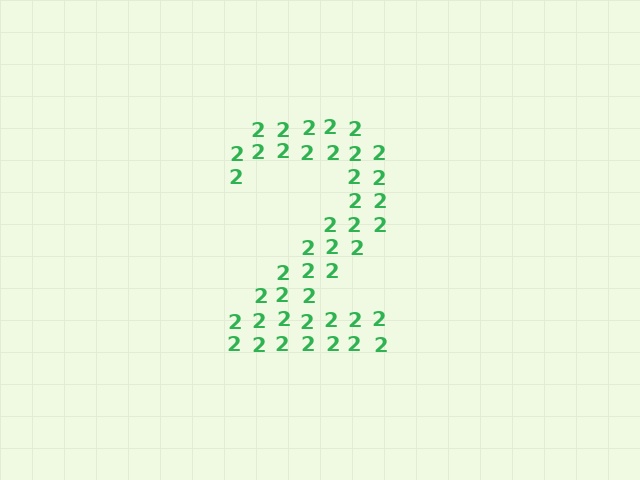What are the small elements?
The small elements are digit 2's.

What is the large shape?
The large shape is the digit 2.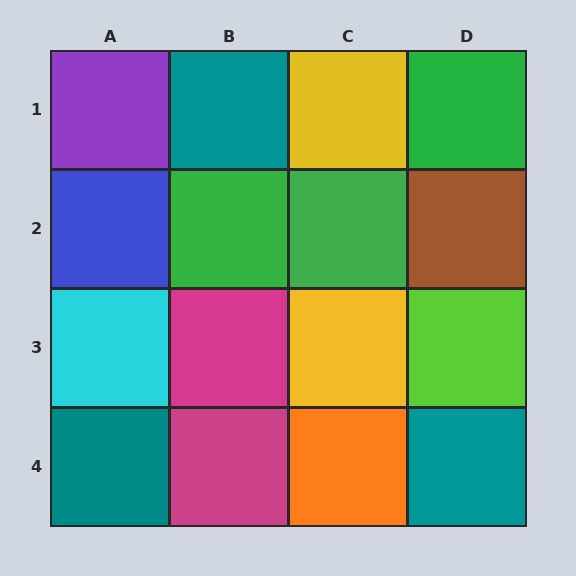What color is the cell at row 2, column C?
Green.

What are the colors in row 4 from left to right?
Teal, magenta, orange, teal.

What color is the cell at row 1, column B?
Teal.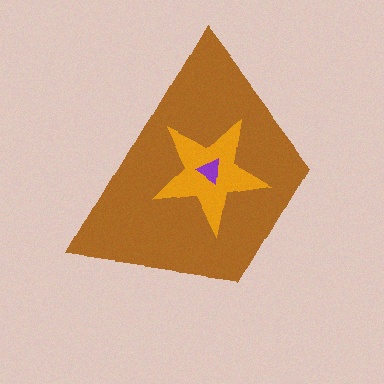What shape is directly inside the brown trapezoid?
The orange star.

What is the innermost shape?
The purple triangle.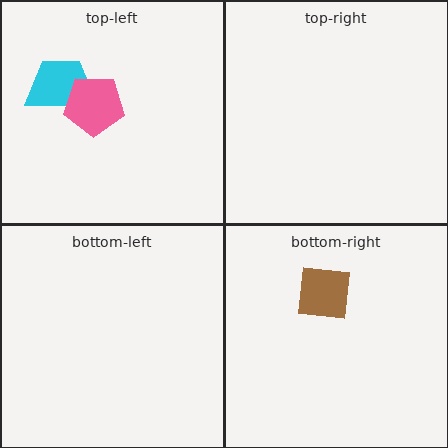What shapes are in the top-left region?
The cyan trapezoid, the pink pentagon.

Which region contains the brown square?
The bottom-right region.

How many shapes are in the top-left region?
2.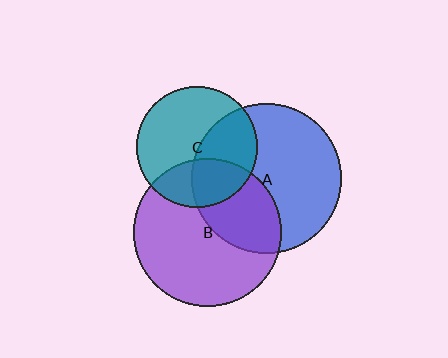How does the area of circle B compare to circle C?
Approximately 1.5 times.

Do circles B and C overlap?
Yes.